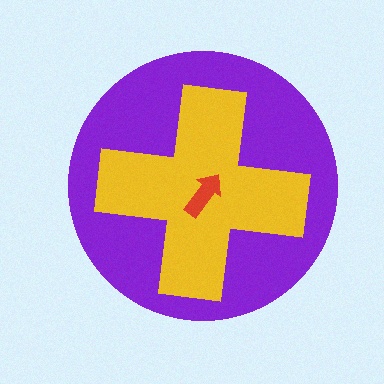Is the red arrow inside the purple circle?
Yes.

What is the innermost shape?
The red arrow.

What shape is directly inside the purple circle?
The yellow cross.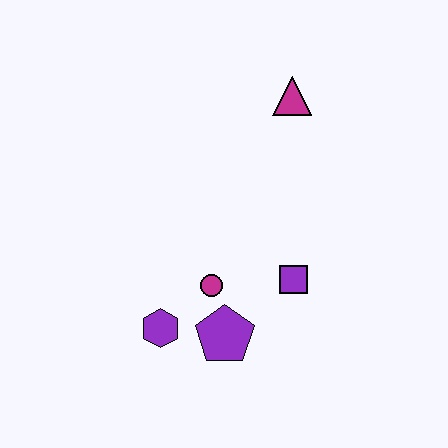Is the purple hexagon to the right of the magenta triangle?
No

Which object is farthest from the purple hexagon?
The magenta triangle is farthest from the purple hexagon.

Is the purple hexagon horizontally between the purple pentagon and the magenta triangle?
No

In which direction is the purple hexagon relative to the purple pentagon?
The purple hexagon is to the left of the purple pentagon.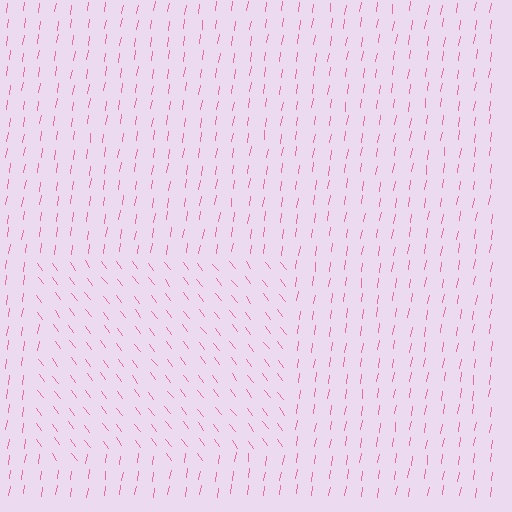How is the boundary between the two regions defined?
The boundary is defined purely by a change in line orientation (approximately 45 degrees difference). All lines are the same color and thickness.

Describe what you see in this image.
The image is filled with small pink line segments. A rectangle region in the image has lines oriented differently from the surrounding lines, creating a visible texture boundary.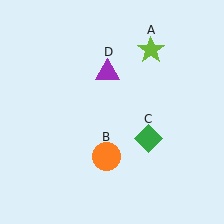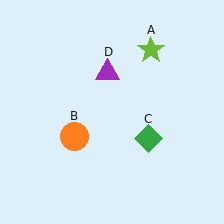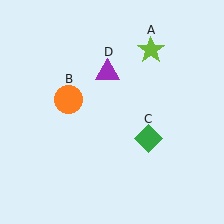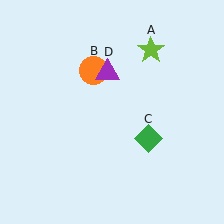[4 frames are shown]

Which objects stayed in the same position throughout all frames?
Lime star (object A) and green diamond (object C) and purple triangle (object D) remained stationary.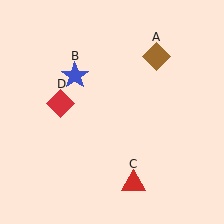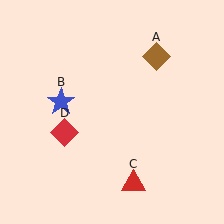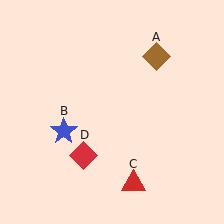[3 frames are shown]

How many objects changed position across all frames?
2 objects changed position: blue star (object B), red diamond (object D).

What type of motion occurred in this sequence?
The blue star (object B), red diamond (object D) rotated counterclockwise around the center of the scene.